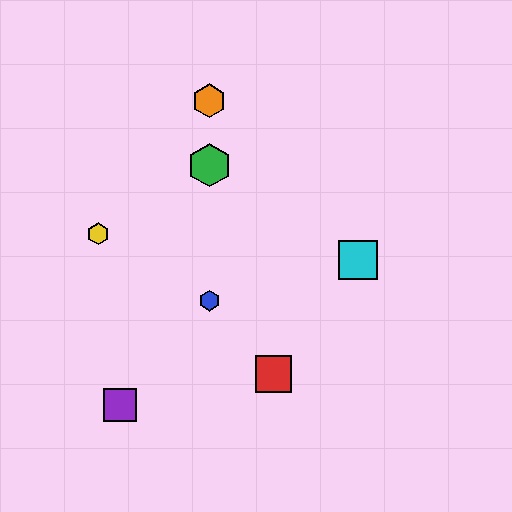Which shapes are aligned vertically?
The blue hexagon, the green hexagon, the orange hexagon are aligned vertically.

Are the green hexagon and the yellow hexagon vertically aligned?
No, the green hexagon is at x≈209 and the yellow hexagon is at x≈98.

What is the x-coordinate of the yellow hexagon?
The yellow hexagon is at x≈98.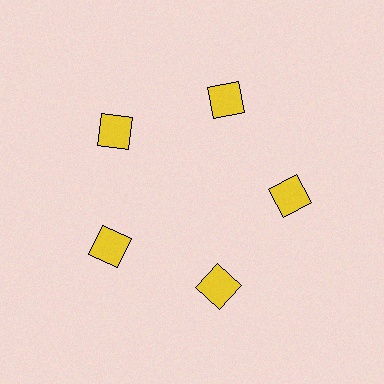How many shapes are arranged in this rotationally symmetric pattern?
There are 5 shapes, arranged in 5 groups of 1.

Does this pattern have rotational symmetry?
Yes, this pattern has 5-fold rotational symmetry. It looks the same after rotating 72 degrees around the center.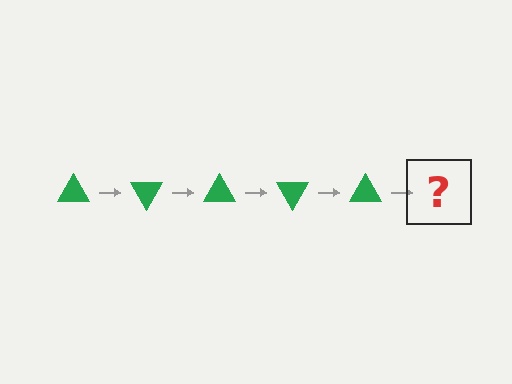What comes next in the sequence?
The next element should be a green triangle rotated 300 degrees.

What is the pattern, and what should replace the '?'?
The pattern is that the triangle rotates 60 degrees each step. The '?' should be a green triangle rotated 300 degrees.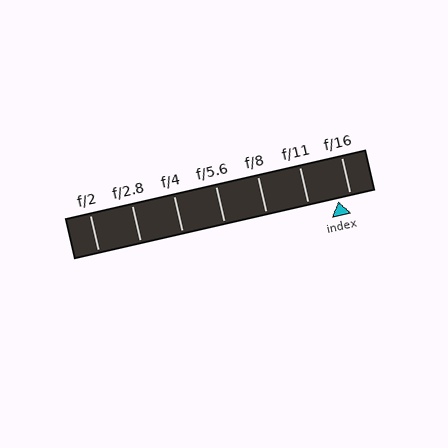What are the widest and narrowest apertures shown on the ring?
The widest aperture shown is f/2 and the narrowest is f/16.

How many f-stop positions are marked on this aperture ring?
There are 7 f-stop positions marked.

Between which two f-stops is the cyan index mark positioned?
The index mark is between f/11 and f/16.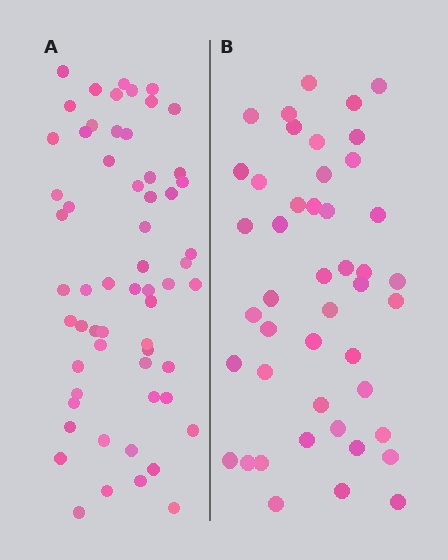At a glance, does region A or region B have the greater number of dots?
Region A (the left region) has more dots.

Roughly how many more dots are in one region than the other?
Region A has approximately 15 more dots than region B.